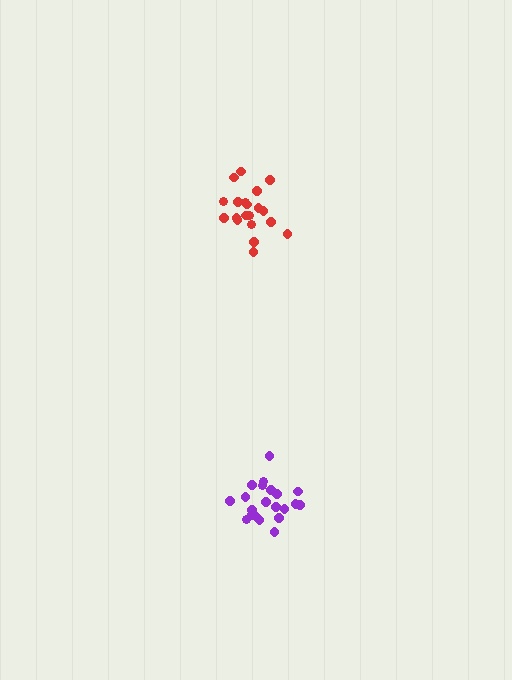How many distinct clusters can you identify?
There are 2 distinct clusters.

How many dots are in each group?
Group 1: 20 dots, Group 2: 21 dots (41 total).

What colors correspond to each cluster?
The clusters are colored: red, purple.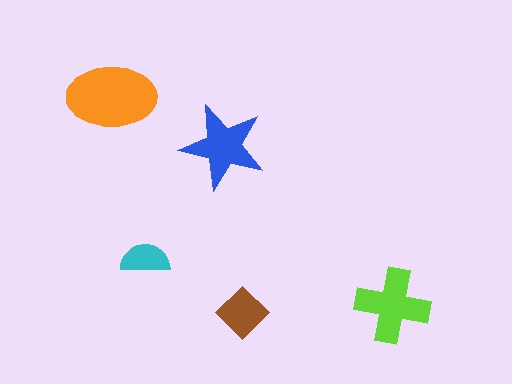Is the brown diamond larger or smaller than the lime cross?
Smaller.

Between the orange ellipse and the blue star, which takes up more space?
The orange ellipse.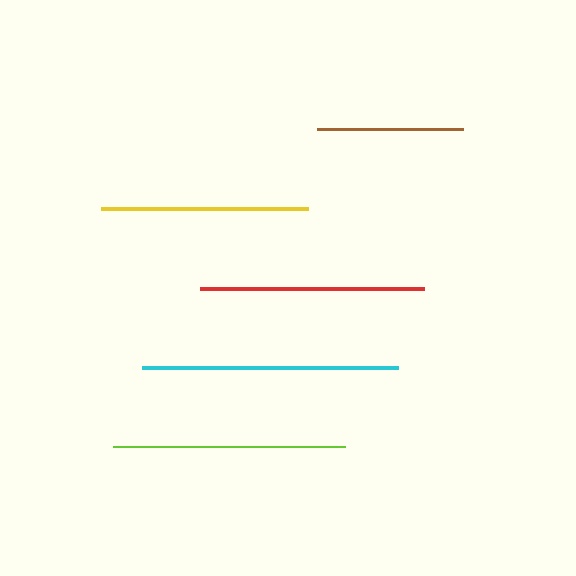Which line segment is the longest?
The cyan line is the longest at approximately 255 pixels.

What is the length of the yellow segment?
The yellow segment is approximately 207 pixels long.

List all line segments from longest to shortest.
From longest to shortest: cyan, lime, red, yellow, brown.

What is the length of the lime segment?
The lime segment is approximately 232 pixels long.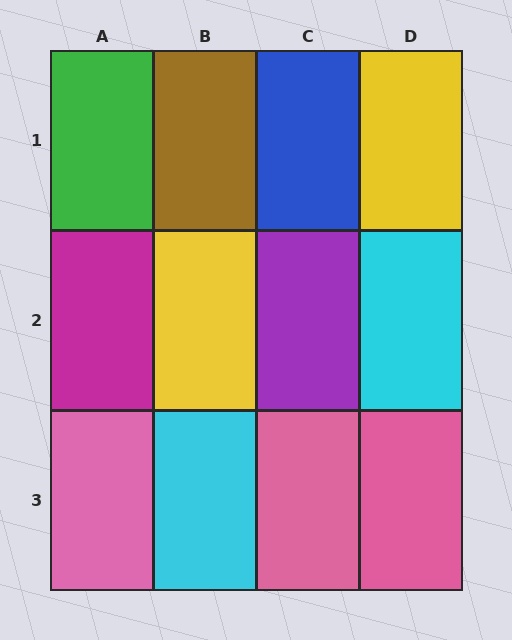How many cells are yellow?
2 cells are yellow.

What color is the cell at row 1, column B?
Brown.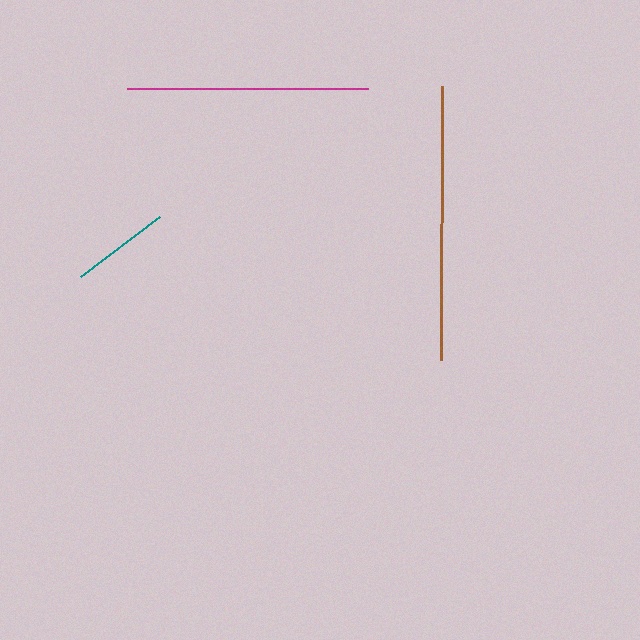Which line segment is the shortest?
The teal line is the shortest at approximately 99 pixels.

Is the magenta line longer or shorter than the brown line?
The brown line is longer than the magenta line.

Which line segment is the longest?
The brown line is the longest at approximately 273 pixels.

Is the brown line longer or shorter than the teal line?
The brown line is longer than the teal line.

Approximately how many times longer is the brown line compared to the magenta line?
The brown line is approximately 1.1 times the length of the magenta line.